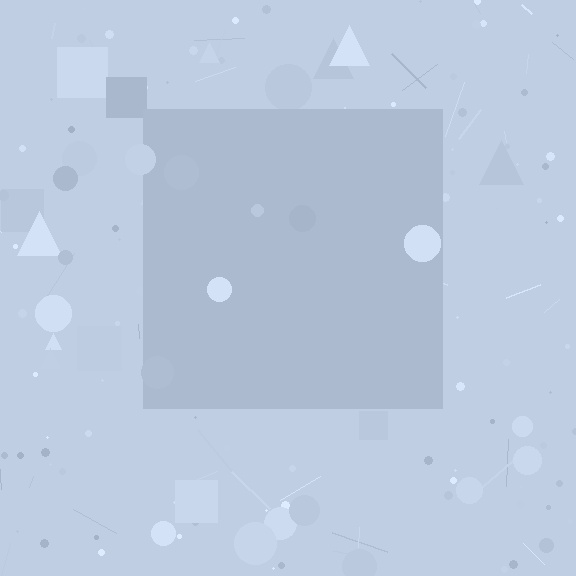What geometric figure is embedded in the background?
A square is embedded in the background.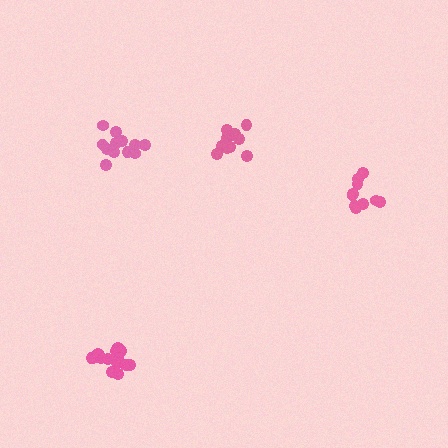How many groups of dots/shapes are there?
There are 4 groups.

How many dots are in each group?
Group 1: 12 dots, Group 2: 14 dots, Group 3: 10 dots, Group 4: 12 dots (48 total).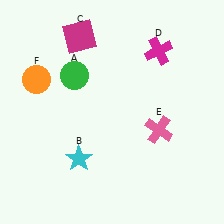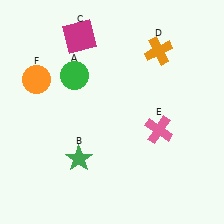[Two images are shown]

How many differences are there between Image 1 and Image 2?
There are 2 differences between the two images.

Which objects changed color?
B changed from cyan to green. D changed from magenta to orange.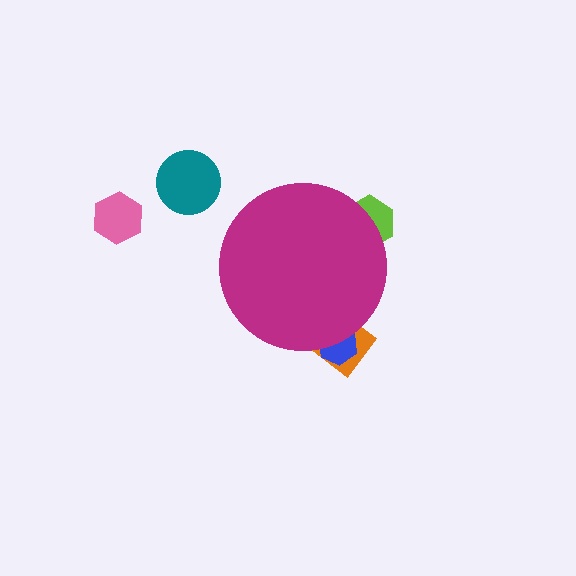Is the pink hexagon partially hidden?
No, the pink hexagon is fully visible.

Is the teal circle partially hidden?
No, the teal circle is fully visible.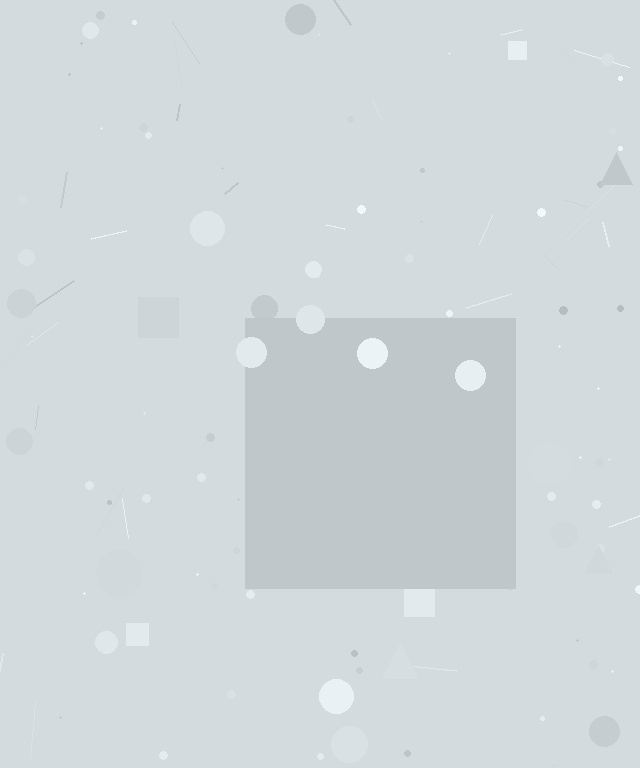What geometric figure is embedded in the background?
A square is embedded in the background.